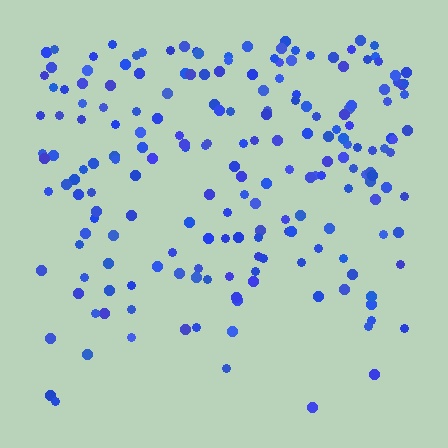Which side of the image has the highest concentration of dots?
The top.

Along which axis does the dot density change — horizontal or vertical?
Vertical.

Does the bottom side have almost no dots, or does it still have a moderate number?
Still a moderate number, just noticeably fewer than the top.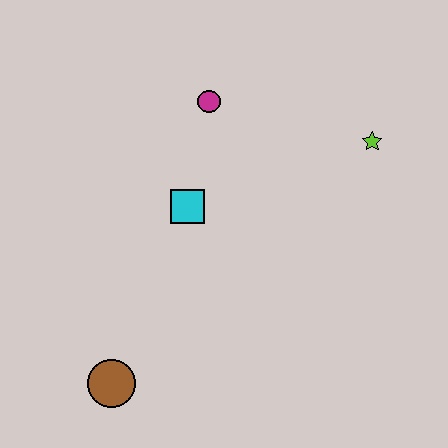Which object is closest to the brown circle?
The cyan square is closest to the brown circle.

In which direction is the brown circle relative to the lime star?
The brown circle is to the left of the lime star.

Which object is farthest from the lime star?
The brown circle is farthest from the lime star.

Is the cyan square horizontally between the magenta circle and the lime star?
No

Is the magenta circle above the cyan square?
Yes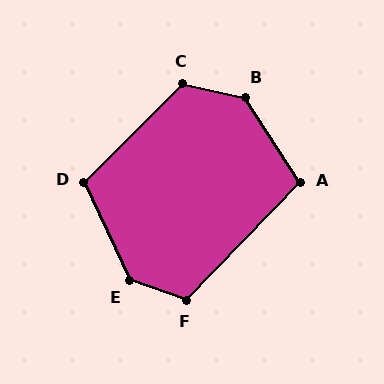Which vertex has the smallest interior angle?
A, at approximately 103 degrees.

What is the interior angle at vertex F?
Approximately 115 degrees (obtuse).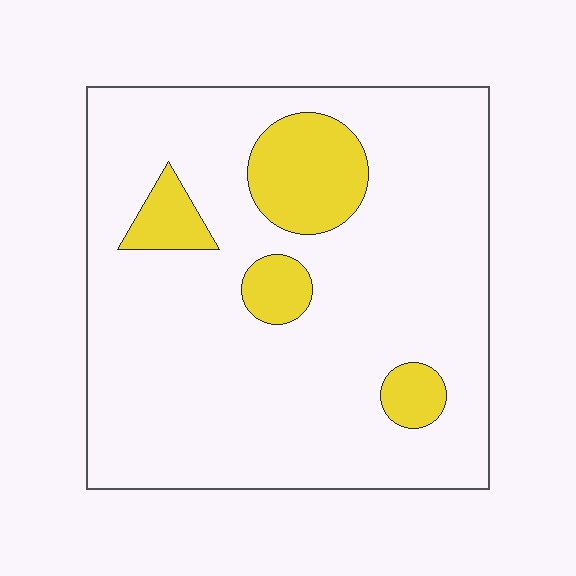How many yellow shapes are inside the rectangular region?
4.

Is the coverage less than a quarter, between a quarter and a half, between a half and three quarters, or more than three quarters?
Less than a quarter.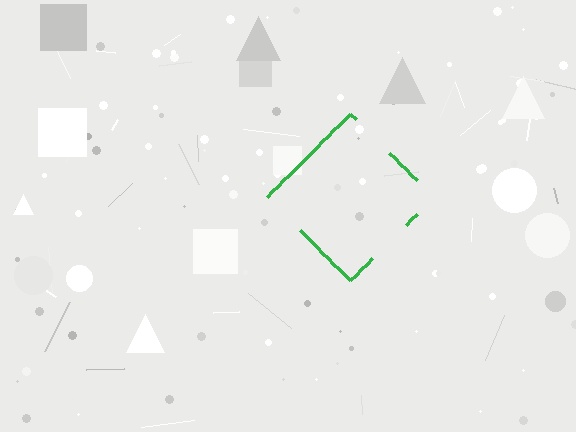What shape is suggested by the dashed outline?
The dashed outline suggests a diamond.